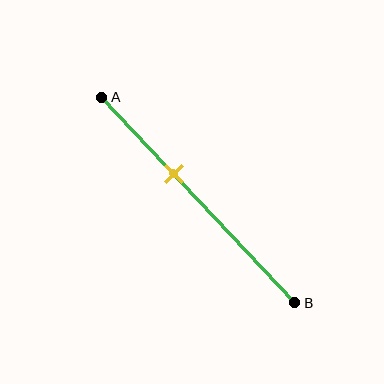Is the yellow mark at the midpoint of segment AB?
No, the mark is at about 35% from A, not at the 50% midpoint.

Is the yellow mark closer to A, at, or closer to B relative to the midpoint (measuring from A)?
The yellow mark is closer to point A than the midpoint of segment AB.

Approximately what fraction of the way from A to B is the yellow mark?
The yellow mark is approximately 35% of the way from A to B.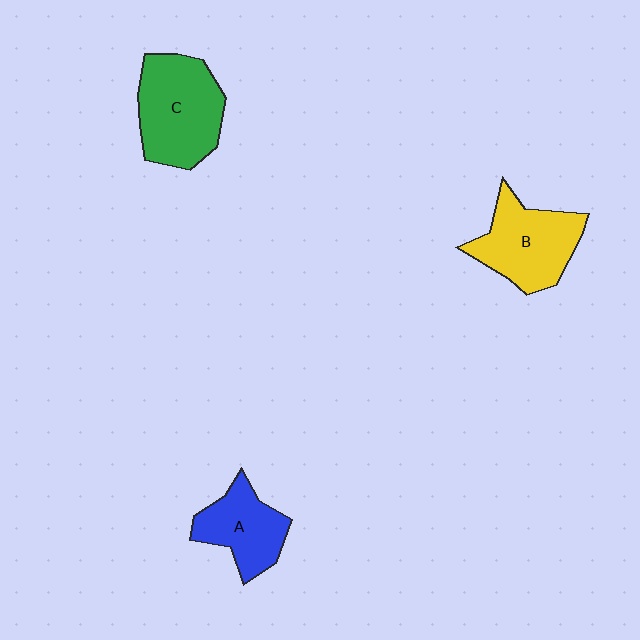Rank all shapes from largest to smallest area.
From largest to smallest: C (green), B (yellow), A (blue).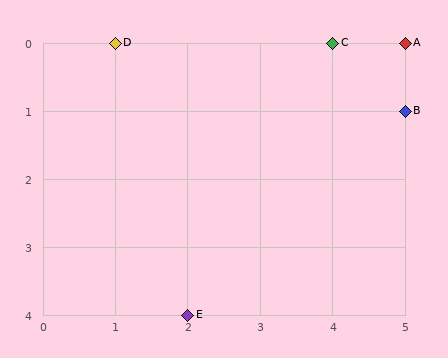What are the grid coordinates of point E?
Point E is at grid coordinates (2, 4).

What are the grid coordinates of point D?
Point D is at grid coordinates (1, 0).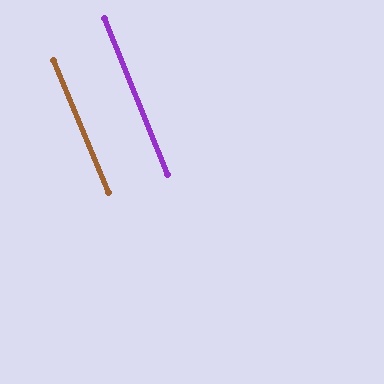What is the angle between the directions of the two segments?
Approximately 0 degrees.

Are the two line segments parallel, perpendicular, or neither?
Parallel — their directions differ by only 0.1°.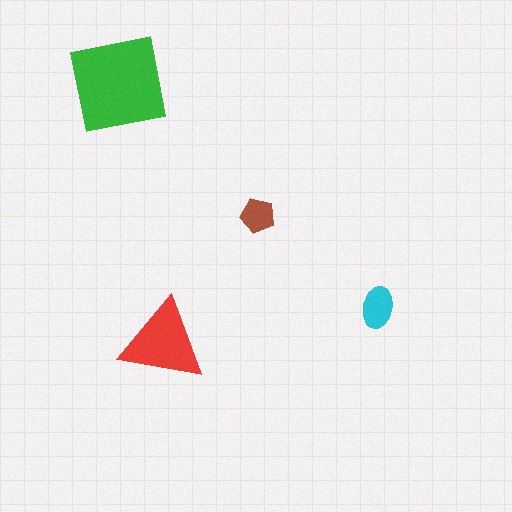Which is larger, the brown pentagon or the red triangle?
The red triangle.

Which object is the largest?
The green square.